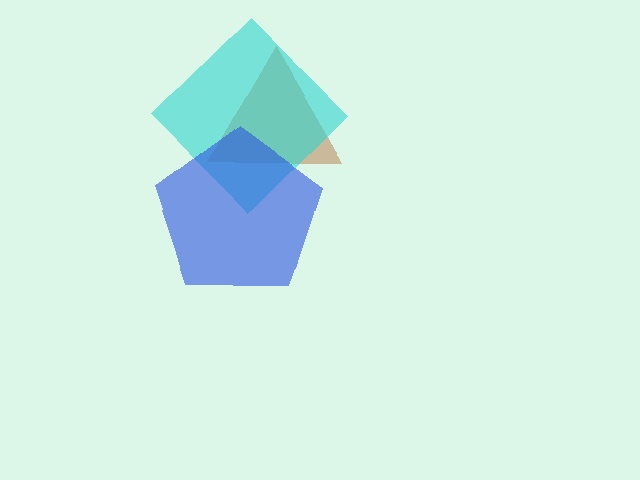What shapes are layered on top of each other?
The layered shapes are: a brown triangle, a cyan diamond, a blue pentagon.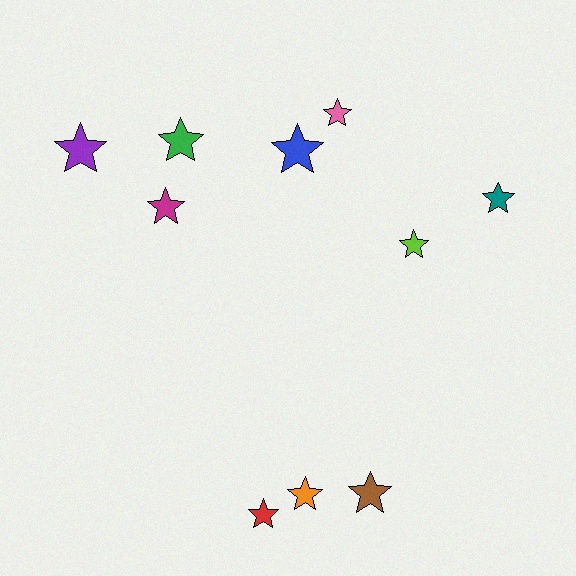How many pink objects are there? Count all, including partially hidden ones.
There is 1 pink object.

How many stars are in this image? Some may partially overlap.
There are 10 stars.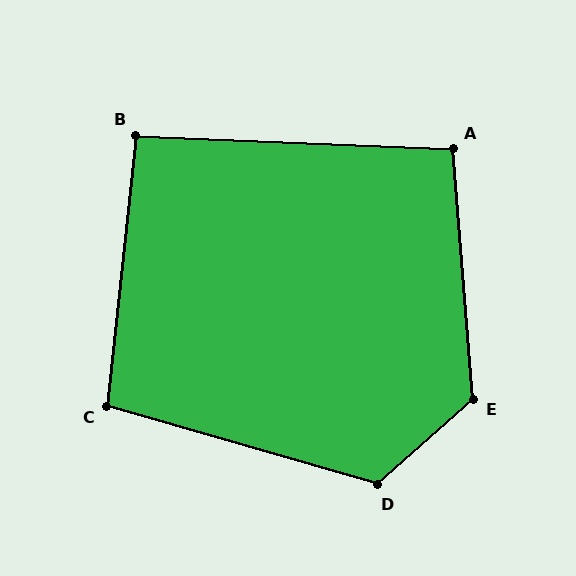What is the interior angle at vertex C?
Approximately 100 degrees (obtuse).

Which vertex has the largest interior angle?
E, at approximately 127 degrees.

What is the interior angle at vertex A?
Approximately 97 degrees (obtuse).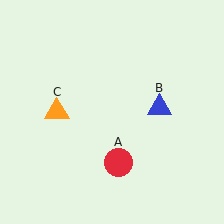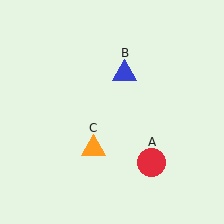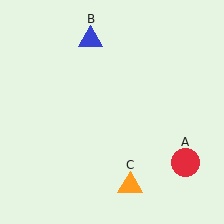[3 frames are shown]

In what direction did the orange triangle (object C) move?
The orange triangle (object C) moved down and to the right.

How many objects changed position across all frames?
3 objects changed position: red circle (object A), blue triangle (object B), orange triangle (object C).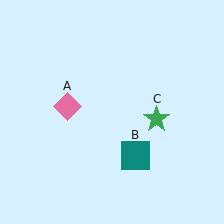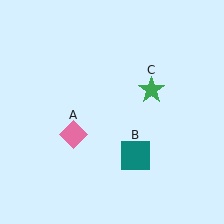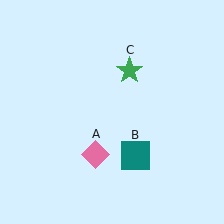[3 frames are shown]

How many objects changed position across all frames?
2 objects changed position: pink diamond (object A), green star (object C).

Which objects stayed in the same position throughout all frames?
Teal square (object B) remained stationary.